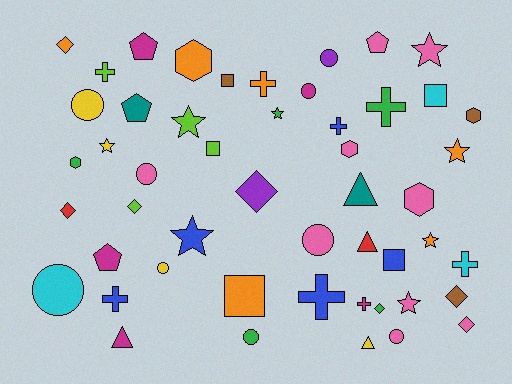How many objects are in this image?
There are 50 objects.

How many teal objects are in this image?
There are 2 teal objects.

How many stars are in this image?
There are 8 stars.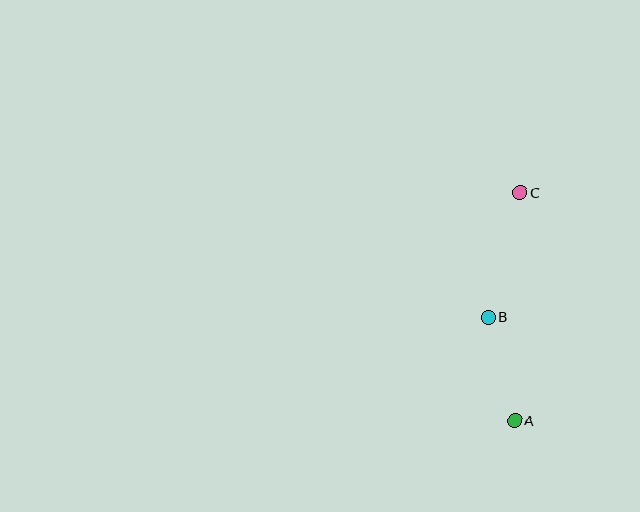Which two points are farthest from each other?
Points A and C are farthest from each other.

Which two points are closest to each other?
Points A and B are closest to each other.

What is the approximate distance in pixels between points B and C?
The distance between B and C is approximately 128 pixels.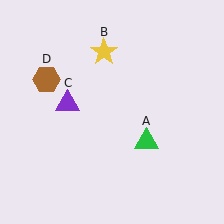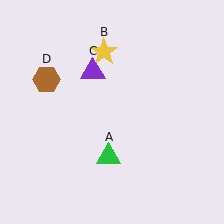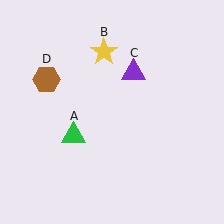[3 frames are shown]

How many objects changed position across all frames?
2 objects changed position: green triangle (object A), purple triangle (object C).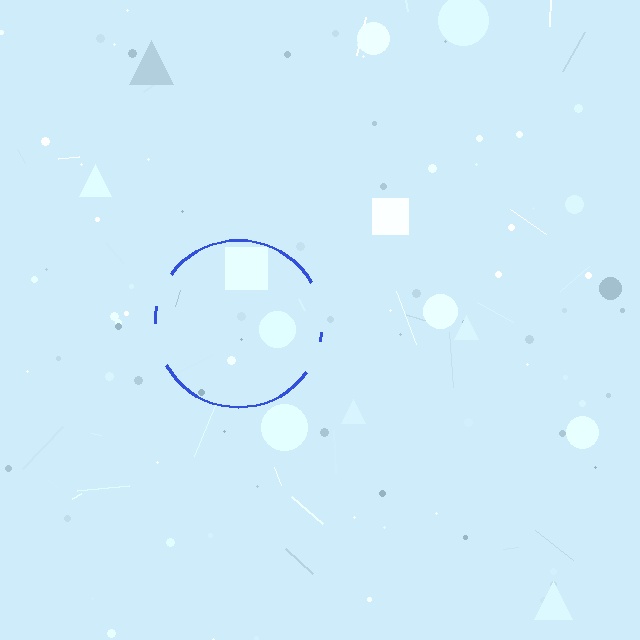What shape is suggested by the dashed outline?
The dashed outline suggests a circle.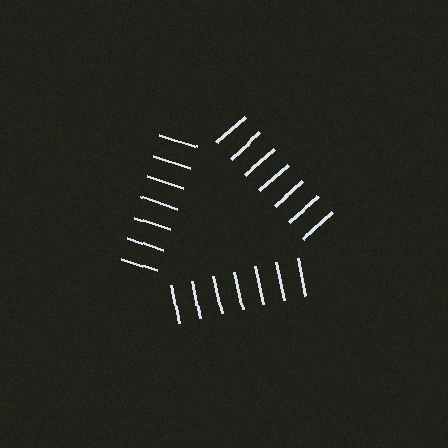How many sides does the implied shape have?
3 sides — the line-ends trace a triangle.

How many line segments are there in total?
21 — 7 along each of the 3 edges.